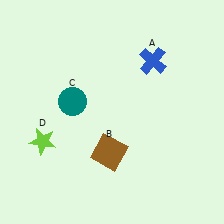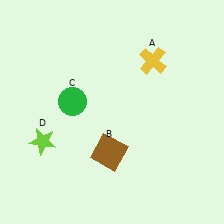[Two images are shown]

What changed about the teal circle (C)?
In Image 1, C is teal. In Image 2, it changed to green.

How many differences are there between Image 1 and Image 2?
There are 2 differences between the two images.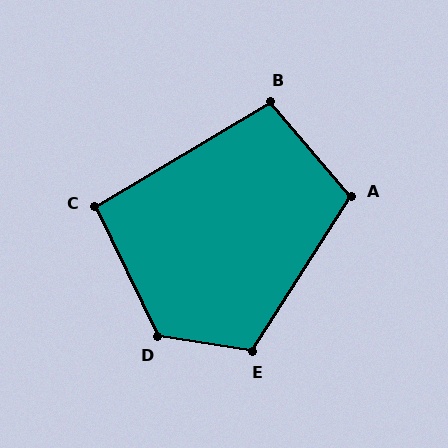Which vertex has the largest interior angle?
D, at approximately 125 degrees.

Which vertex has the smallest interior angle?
C, at approximately 95 degrees.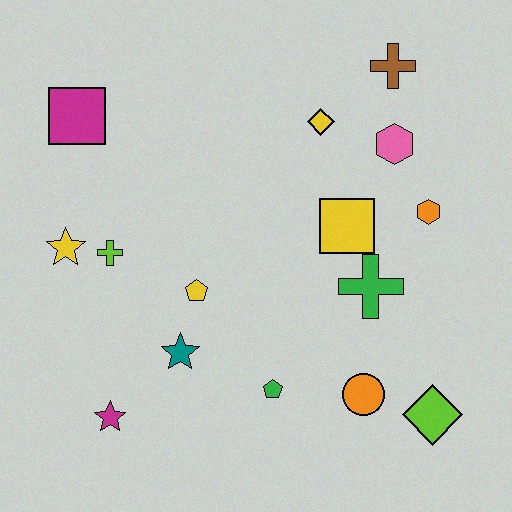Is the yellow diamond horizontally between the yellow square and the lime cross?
Yes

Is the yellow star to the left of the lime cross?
Yes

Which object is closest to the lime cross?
The yellow star is closest to the lime cross.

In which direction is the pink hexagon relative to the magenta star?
The pink hexagon is to the right of the magenta star.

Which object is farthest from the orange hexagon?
The magenta star is farthest from the orange hexagon.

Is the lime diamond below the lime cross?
Yes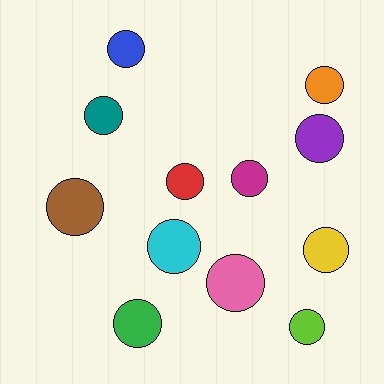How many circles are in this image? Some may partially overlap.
There are 12 circles.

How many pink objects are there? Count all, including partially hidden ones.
There is 1 pink object.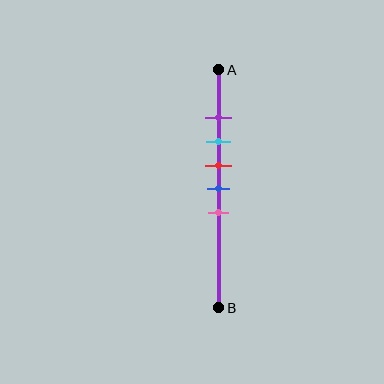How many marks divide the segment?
There are 5 marks dividing the segment.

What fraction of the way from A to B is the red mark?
The red mark is approximately 40% (0.4) of the way from A to B.